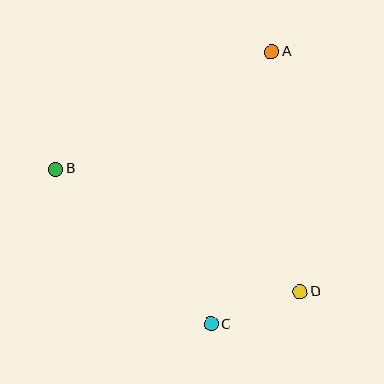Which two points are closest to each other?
Points C and D are closest to each other.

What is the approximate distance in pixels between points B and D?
The distance between B and D is approximately 274 pixels.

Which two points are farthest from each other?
Points A and C are farthest from each other.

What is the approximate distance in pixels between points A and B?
The distance between A and B is approximately 246 pixels.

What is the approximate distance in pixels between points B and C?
The distance between B and C is approximately 220 pixels.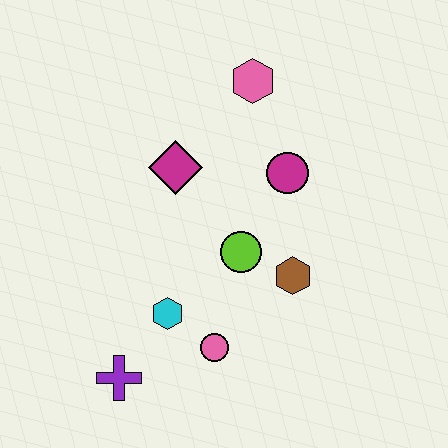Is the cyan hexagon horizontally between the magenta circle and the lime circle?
No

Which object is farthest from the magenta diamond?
The purple cross is farthest from the magenta diamond.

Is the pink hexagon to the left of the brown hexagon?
Yes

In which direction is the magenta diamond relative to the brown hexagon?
The magenta diamond is to the left of the brown hexagon.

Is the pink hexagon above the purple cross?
Yes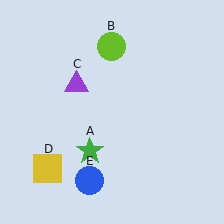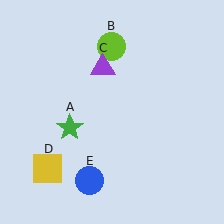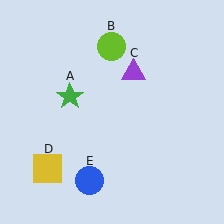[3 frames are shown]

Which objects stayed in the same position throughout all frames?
Lime circle (object B) and yellow square (object D) and blue circle (object E) remained stationary.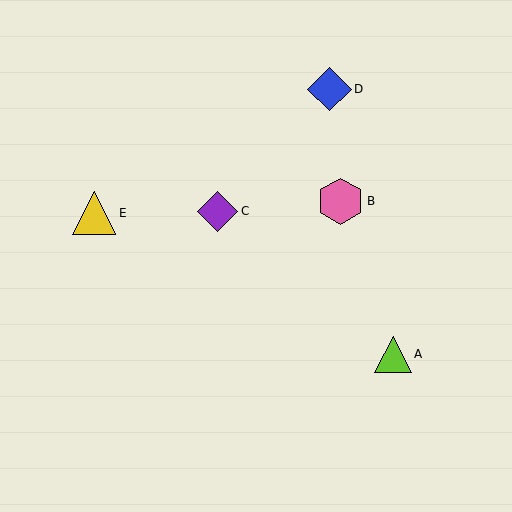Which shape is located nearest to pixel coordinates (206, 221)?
The purple diamond (labeled C) at (218, 211) is nearest to that location.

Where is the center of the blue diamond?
The center of the blue diamond is at (330, 89).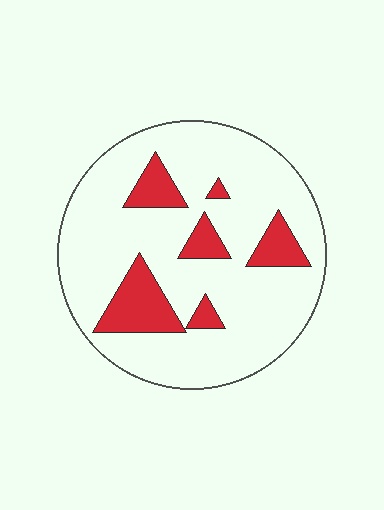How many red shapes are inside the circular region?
6.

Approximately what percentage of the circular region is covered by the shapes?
Approximately 20%.